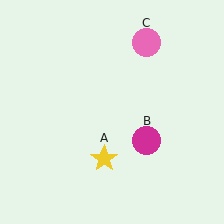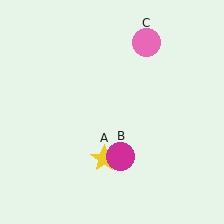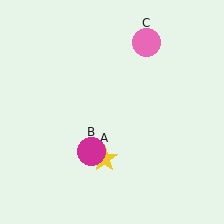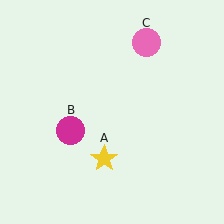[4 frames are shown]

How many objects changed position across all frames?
1 object changed position: magenta circle (object B).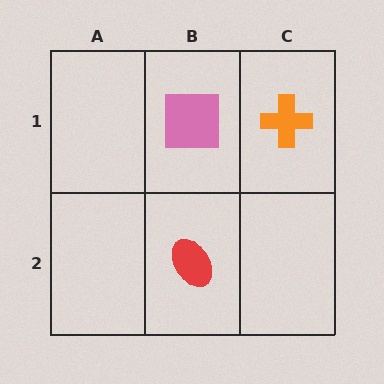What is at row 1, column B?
A pink square.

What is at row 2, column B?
A red ellipse.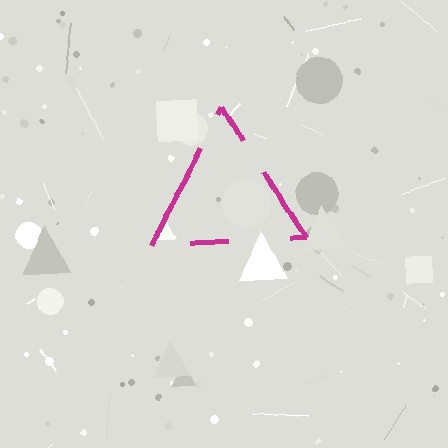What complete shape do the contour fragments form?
The contour fragments form a triangle.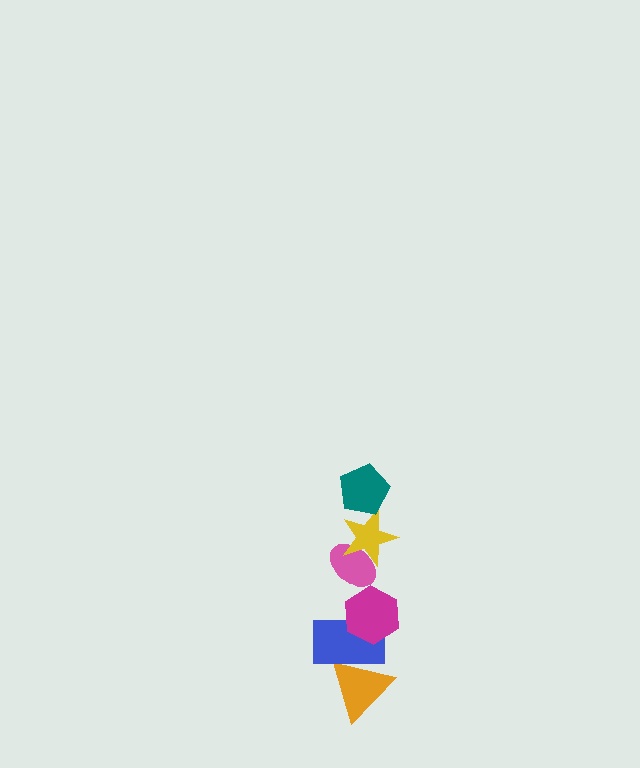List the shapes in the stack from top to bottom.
From top to bottom: the teal pentagon, the yellow star, the pink ellipse, the magenta hexagon, the blue rectangle, the orange triangle.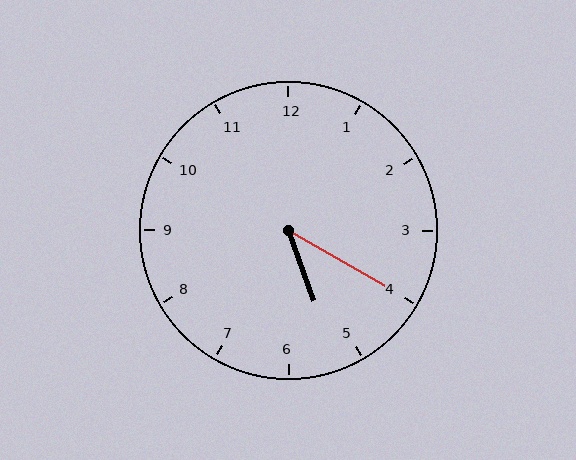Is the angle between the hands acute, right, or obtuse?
It is acute.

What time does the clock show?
5:20.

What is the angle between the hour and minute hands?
Approximately 40 degrees.